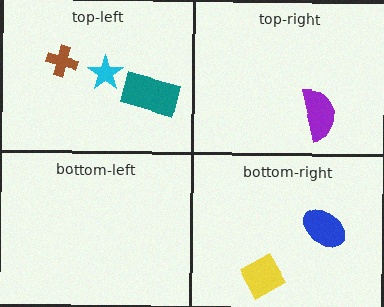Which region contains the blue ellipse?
The bottom-right region.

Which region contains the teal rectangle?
The top-left region.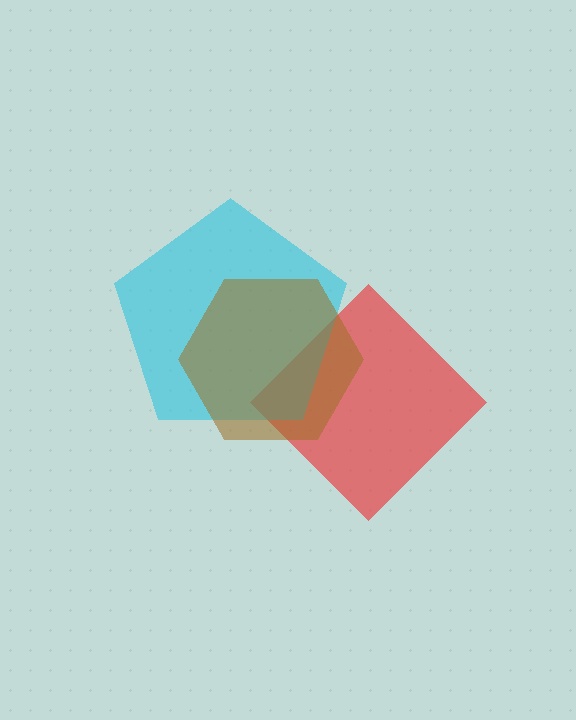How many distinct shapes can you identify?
There are 3 distinct shapes: a red diamond, a cyan pentagon, a brown hexagon.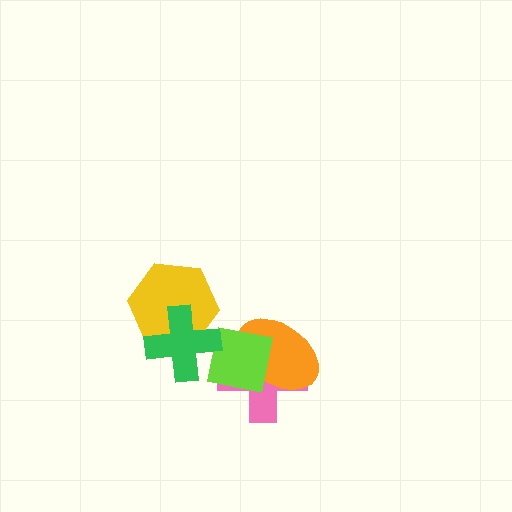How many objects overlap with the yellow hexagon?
1 object overlaps with the yellow hexagon.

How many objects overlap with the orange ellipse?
2 objects overlap with the orange ellipse.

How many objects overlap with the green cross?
1 object overlaps with the green cross.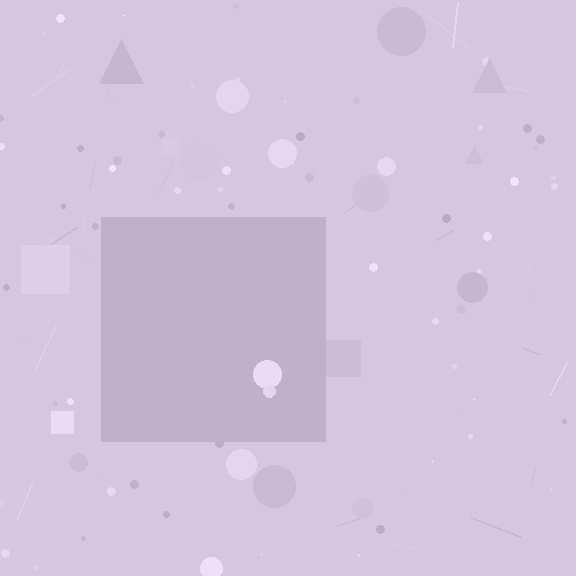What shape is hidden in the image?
A square is hidden in the image.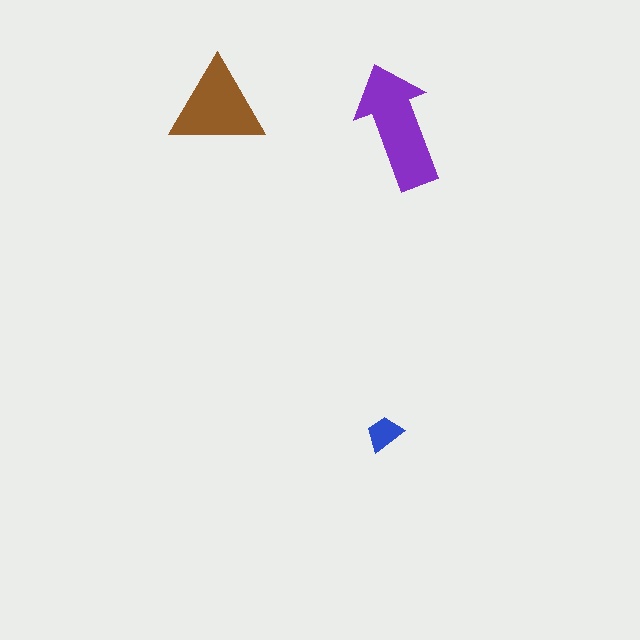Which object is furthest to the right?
The purple arrow is rightmost.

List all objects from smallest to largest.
The blue trapezoid, the brown triangle, the purple arrow.